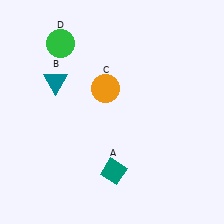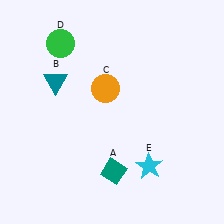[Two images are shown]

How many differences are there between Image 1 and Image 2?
There is 1 difference between the two images.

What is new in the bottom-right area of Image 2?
A cyan star (E) was added in the bottom-right area of Image 2.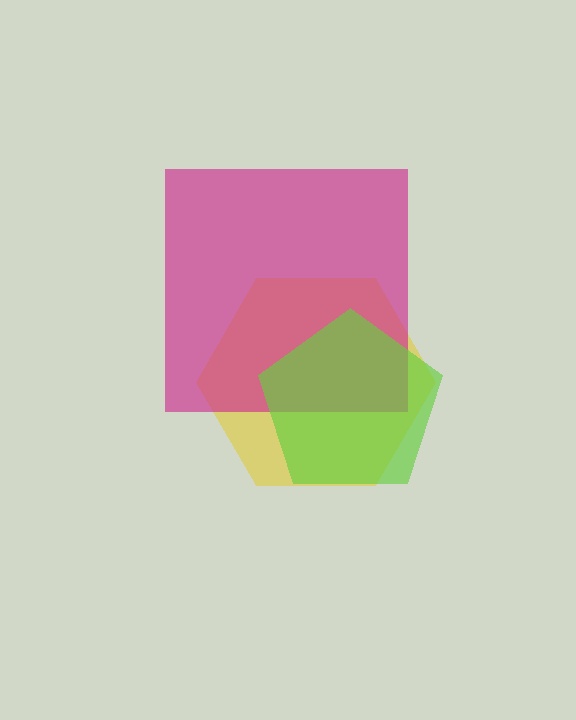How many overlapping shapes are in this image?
There are 3 overlapping shapes in the image.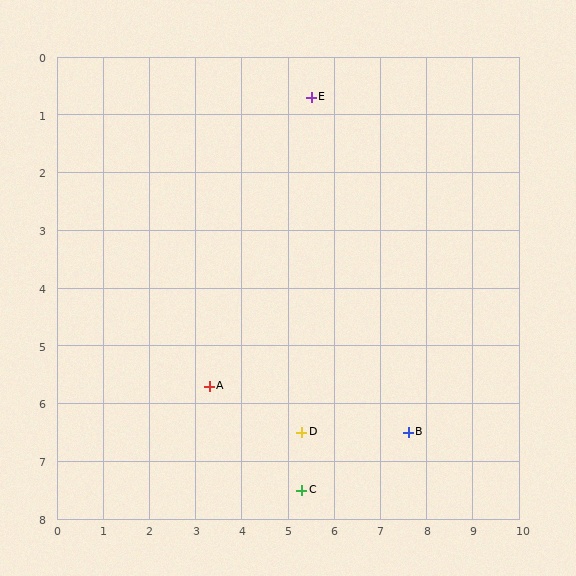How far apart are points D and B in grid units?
Points D and B are about 2.3 grid units apart.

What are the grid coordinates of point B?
Point B is at approximately (7.6, 6.5).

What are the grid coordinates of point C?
Point C is at approximately (5.3, 7.5).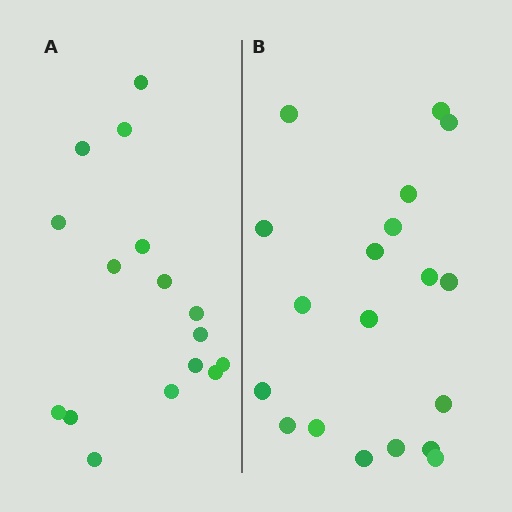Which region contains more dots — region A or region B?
Region B (the right region) has more dots.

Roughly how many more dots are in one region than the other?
Region B has just a few more — roughly 2 or 3 more dots than region A.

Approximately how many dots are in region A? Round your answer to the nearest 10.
About 20 dots. (The exact count is 16, which rounds to 20.)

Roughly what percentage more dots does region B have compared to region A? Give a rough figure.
About 20% more.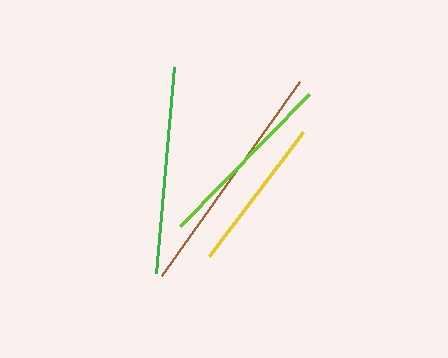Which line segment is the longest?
The brown line is the longest at approximately 238 pixels.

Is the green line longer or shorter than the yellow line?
The green line is longer than the yellow line.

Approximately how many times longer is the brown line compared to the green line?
The brown line is approximately 1.2 times the length of the green line.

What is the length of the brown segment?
The brown segment is approximately 238 pixels long.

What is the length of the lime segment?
The lime segment is approximately 184 pixels long.